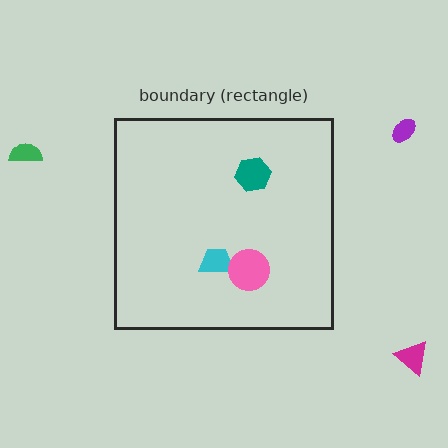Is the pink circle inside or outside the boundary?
Inside.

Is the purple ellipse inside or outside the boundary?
Outside.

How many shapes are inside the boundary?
3 inside, 3 outside.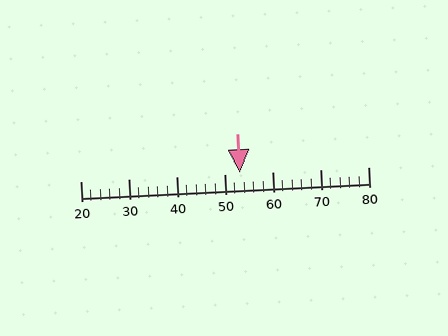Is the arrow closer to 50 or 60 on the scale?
The arrow is closer to 50.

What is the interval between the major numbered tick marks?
The major tick marks are spaced 10 units apart.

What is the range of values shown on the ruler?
The ruler shows values from 20 to 80.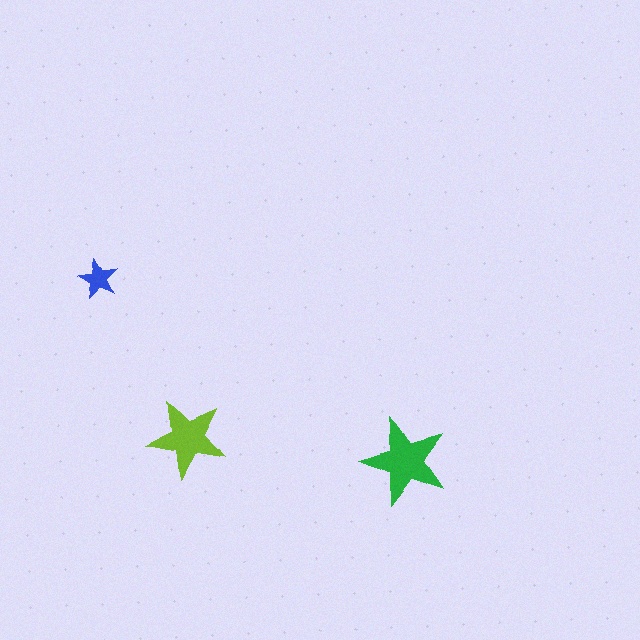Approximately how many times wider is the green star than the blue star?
About 2 times wider.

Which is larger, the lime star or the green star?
The green one.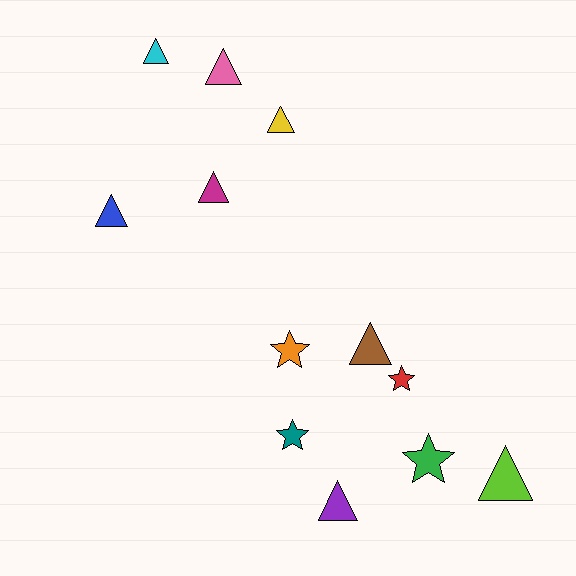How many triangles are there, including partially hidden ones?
There are 8 triangles.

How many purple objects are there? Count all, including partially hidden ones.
There is 1 purple object.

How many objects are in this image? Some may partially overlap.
There are 12 objects.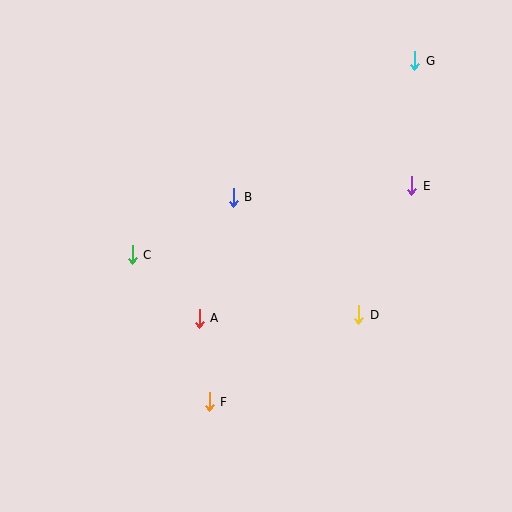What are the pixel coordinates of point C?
Point C is at (132, 255).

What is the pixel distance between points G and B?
The distance between G and B is 227 pixels.